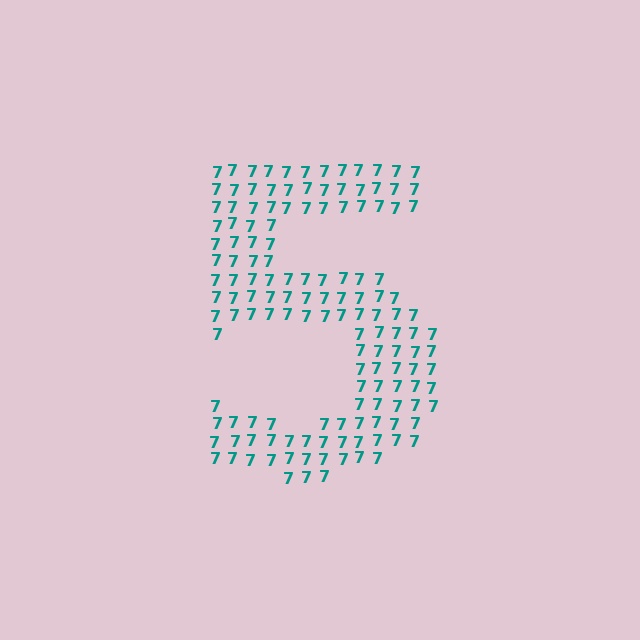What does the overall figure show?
The overall figure shows the digit 5.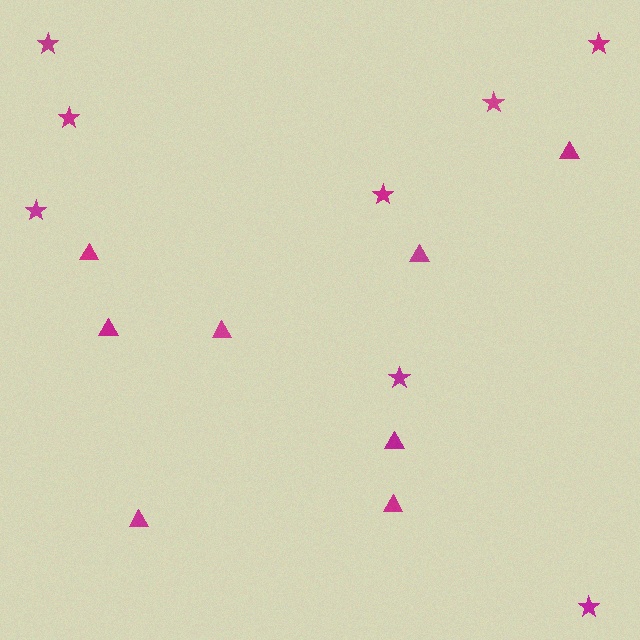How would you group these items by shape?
There are 2 groups: one group of triangles (8) and one group of stars (8).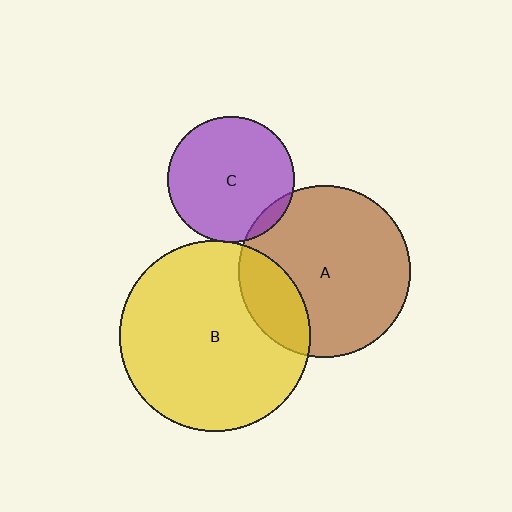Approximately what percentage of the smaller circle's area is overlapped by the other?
Approximately 5%.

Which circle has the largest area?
Circle B (yellow).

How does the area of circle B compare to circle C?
Approximately 2.3 times.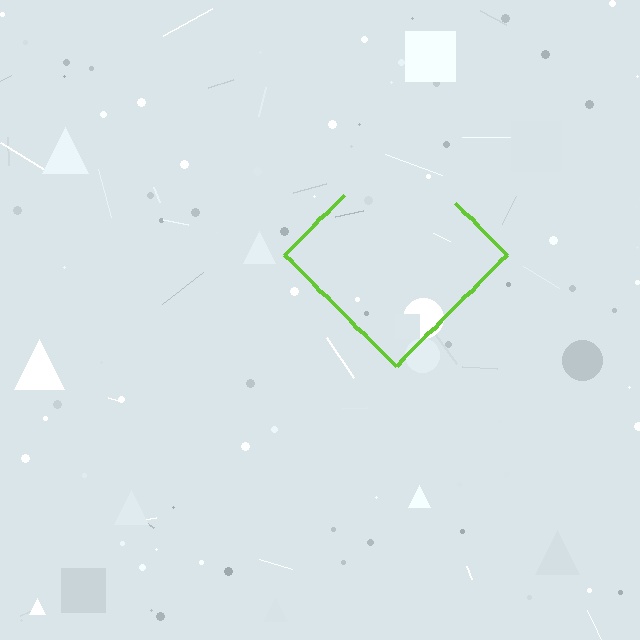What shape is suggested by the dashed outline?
The dashed outline suggests a diamond.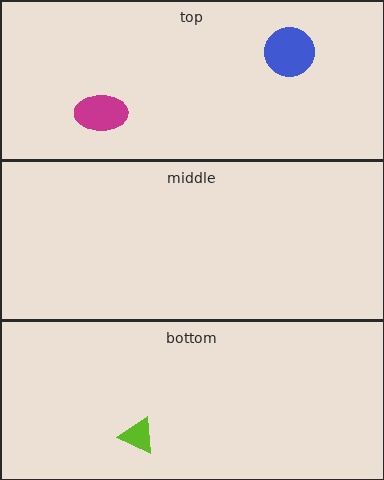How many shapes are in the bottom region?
1.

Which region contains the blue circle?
The top region.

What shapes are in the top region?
The magenta ellipse, the blue circle.